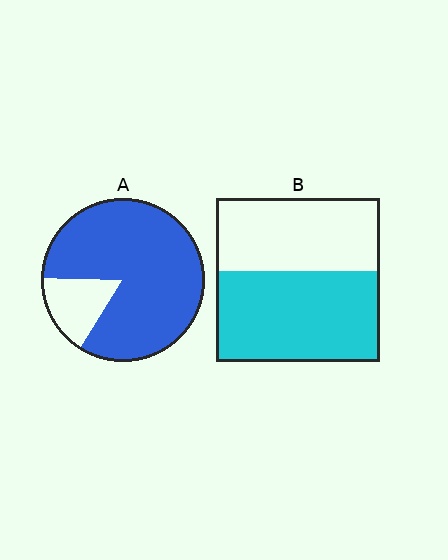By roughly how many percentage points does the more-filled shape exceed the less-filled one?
By roughly 30 percentage points (A over B).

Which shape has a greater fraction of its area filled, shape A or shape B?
Shape A.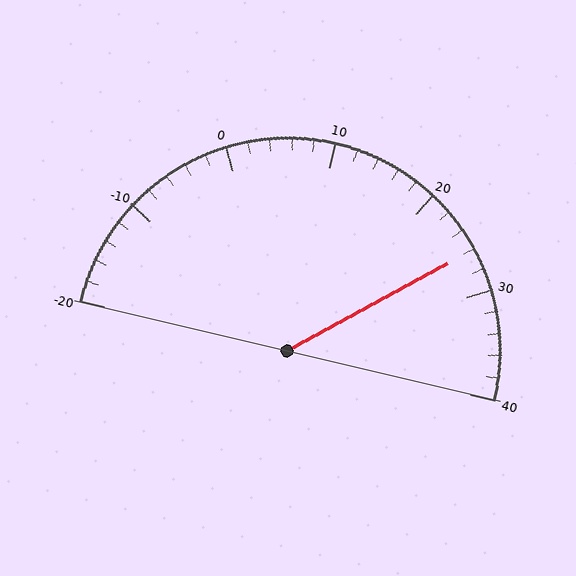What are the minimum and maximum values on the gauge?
The gauge ranges from -20 to 40.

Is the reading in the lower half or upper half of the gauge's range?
The reading is in the upper half of the range (-20 to 40).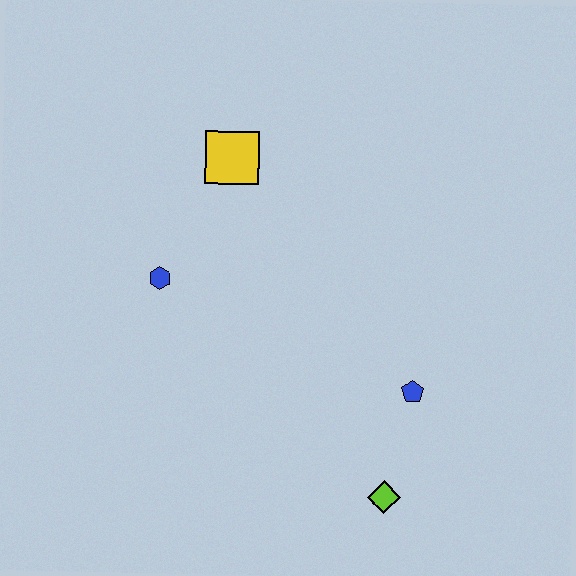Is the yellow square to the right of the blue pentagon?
No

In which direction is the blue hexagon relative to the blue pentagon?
The blue hexagon is to the left of the blue pentagon.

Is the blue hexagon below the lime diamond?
No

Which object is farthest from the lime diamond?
The yellow square is farthest from the lime diamond.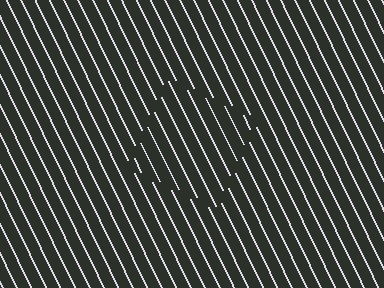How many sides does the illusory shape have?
4 sides — the line-ends trace a square.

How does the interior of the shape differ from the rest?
The interior of the shape contains the same grating, shifted by half a period — the contour is defined by the phase discontinuity where line-ends from the inner and outer gratings abut.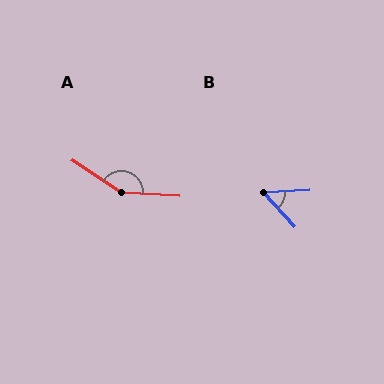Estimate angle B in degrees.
Approximately 51 degrees.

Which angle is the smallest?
B, at approximately 51 degrees.